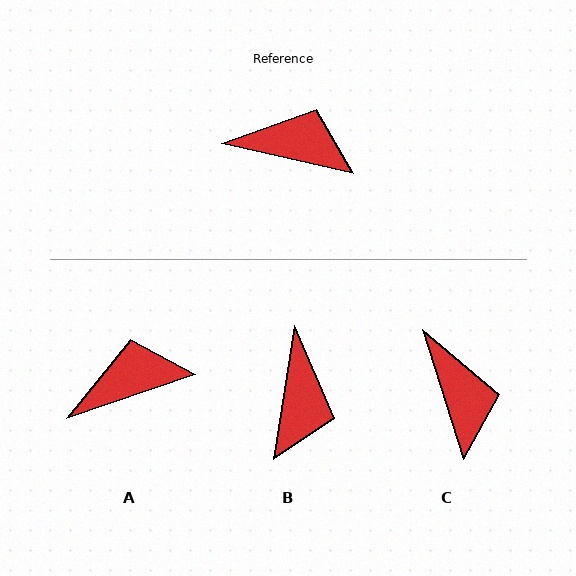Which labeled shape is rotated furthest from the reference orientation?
B, about 87 degrees away.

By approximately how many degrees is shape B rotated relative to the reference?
Approximately 87 degrees clockwise.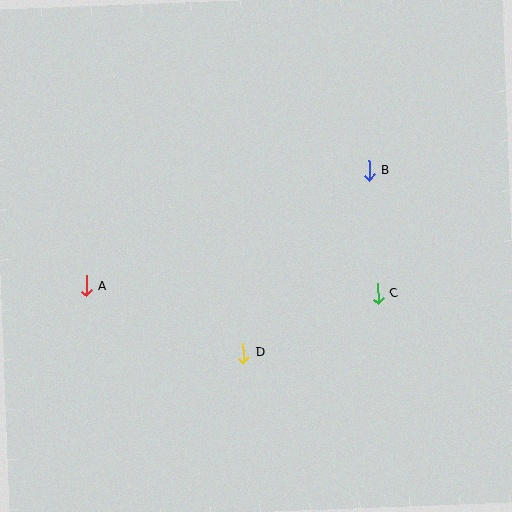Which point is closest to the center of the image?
Point D at (244, 353) is closest to the center.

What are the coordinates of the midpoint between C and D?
The midpoint between C and D is at (311, 323).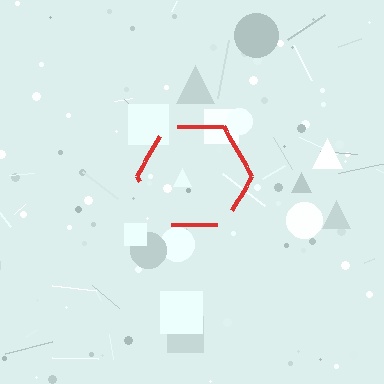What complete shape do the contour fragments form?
The contour fragments form a hexagon.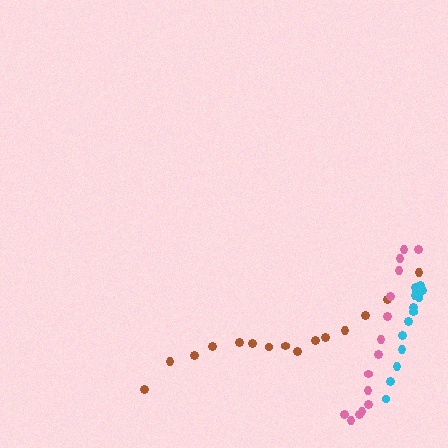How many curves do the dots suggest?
There are 3 distinct paths.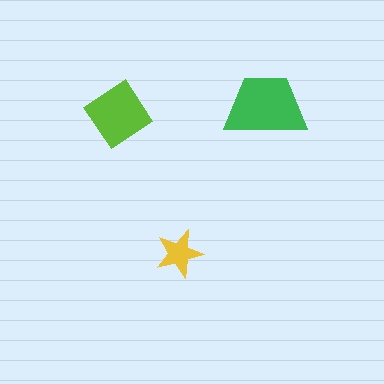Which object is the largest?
The green trapezoid.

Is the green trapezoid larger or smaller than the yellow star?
Larger.